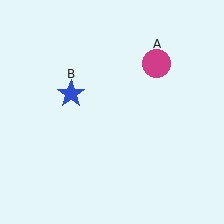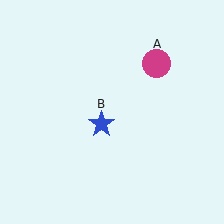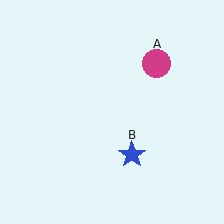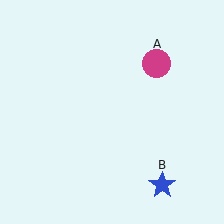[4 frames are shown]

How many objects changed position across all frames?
1 object changed position: blue star (object B).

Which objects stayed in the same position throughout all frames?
Magenta circle (object A) remained stationary.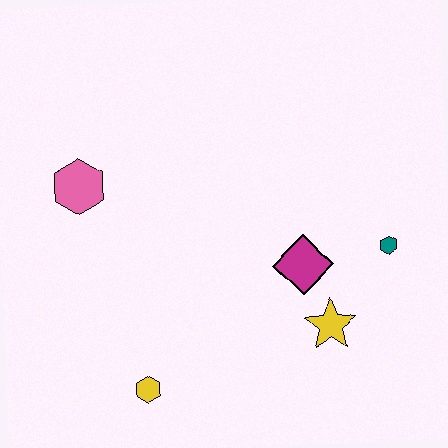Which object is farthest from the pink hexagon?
The teal hexagon is farthest from the pink hexagon.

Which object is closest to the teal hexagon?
The magenta diamond is closest to the teal hexagon.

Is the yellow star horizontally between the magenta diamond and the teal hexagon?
Yes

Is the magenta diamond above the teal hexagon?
No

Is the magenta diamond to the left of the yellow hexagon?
No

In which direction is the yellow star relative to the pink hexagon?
The yellow star is to the right of the pink hexagon.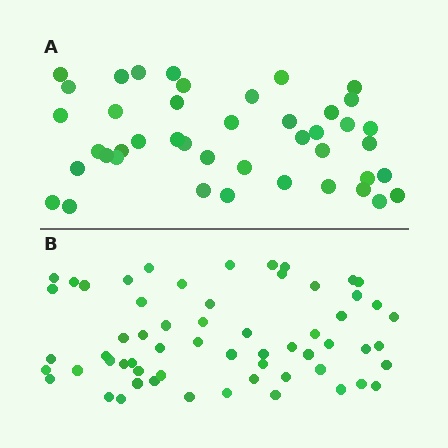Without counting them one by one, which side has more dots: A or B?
Region B (the bottom region) has more dots.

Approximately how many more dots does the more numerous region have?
Region B has approximately 15 more dots than region A.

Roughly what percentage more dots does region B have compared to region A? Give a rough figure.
About 40% more.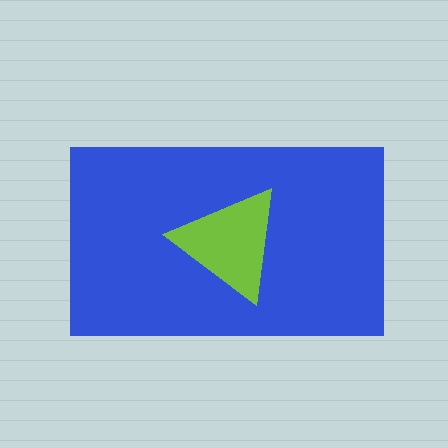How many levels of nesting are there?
2.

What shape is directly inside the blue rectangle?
The lime triangle.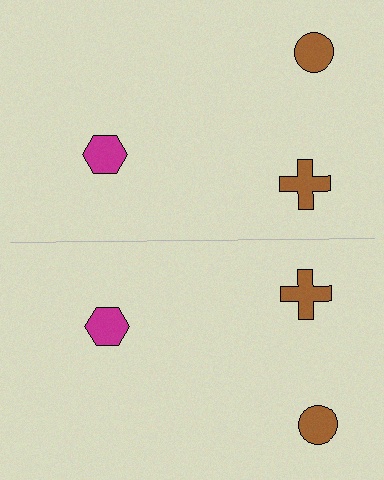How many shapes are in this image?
There are 6 shapes in this image.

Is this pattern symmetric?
Yes, this pattern has bilateral (reflection) symmetry.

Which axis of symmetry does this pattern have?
The pattern has a horizontal axis of symmetry running through the center of the image.